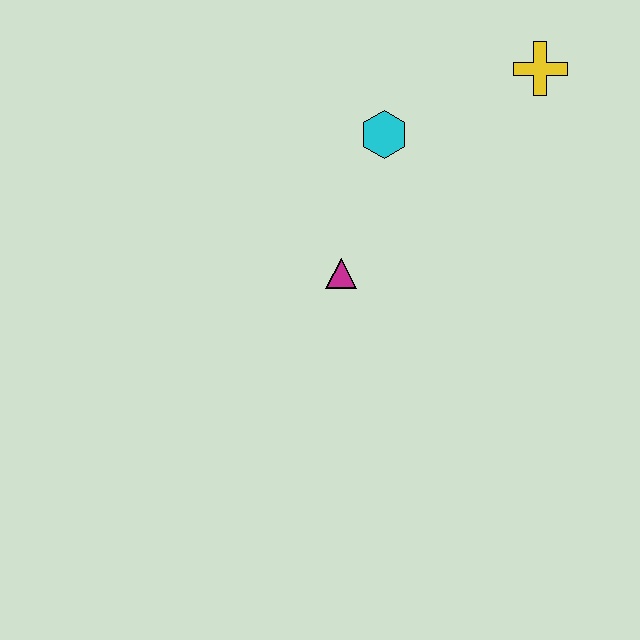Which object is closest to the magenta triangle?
The cyan hexagon is closest to the magenta triangle.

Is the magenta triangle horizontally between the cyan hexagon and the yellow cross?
No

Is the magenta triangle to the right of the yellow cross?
No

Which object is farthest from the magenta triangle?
The yellow cross is farthest from the magenta triangle.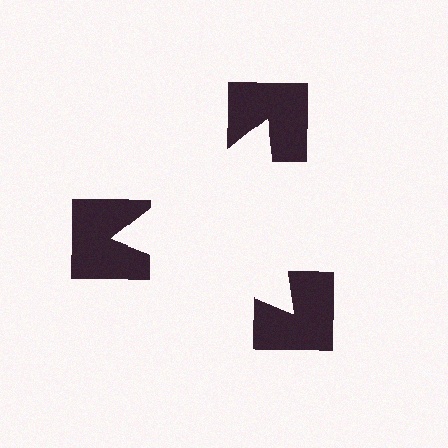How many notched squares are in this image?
There are 3 — one at each vertex of the illusory triangle.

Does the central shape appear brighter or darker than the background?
It typically appears slightly brighter than the background, even though no actual brightness change is drawn.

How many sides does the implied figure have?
3 sides.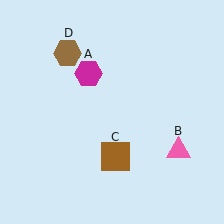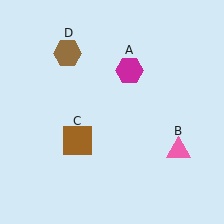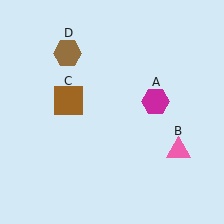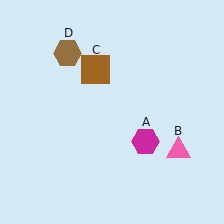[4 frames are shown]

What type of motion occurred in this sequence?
The magenta hexagon (object A), brown square (object C) rotated clockwise around the center of the scene.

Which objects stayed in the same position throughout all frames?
Pink triangle (object B) and brown hexagon (object D) remained stationary.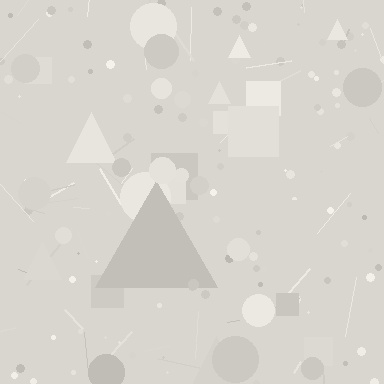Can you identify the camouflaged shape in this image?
The camouflaged shape is a triangle.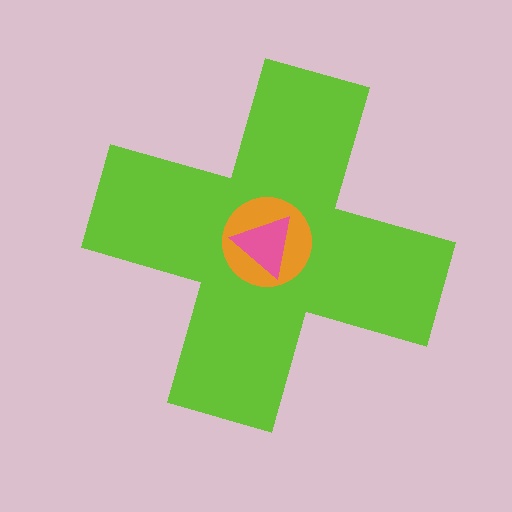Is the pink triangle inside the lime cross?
Yes.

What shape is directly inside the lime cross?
The orange circle.